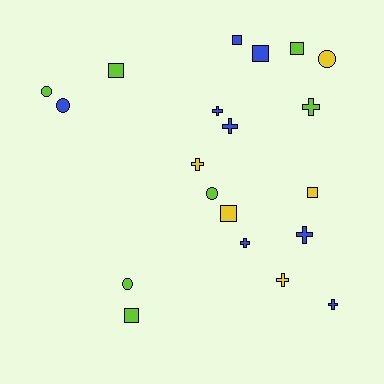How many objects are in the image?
There are 20 objects.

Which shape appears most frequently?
Cross, with 8 objects.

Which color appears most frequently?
Blue, with 8 objects.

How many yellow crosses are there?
There are 2 yellow crosses.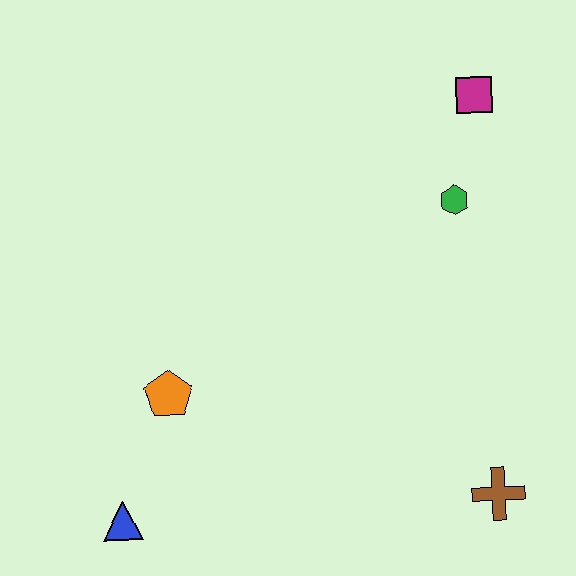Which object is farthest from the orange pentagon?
The magenta square is farthest from the orange pentagon.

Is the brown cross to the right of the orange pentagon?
Yes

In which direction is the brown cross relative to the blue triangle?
The brown cross is to the right of the blue triangle.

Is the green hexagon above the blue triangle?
Yes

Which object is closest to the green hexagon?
The magenta square is closest to the green hexagon.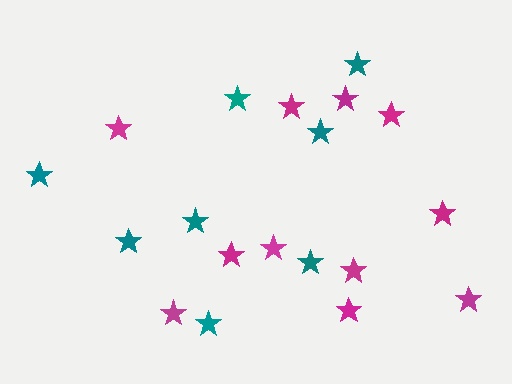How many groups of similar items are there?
There are 2 groups: one group of magenta stars (11) and one group of teal stars (8).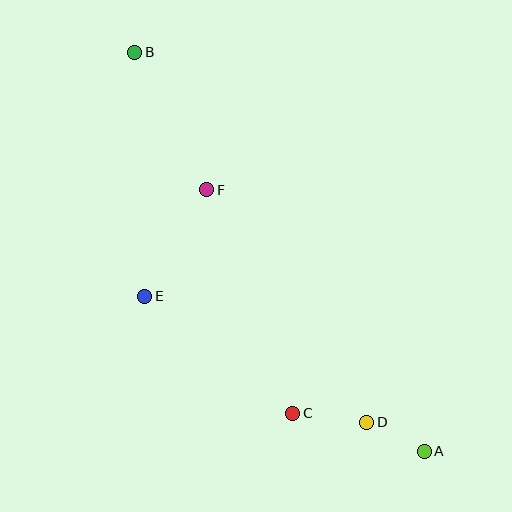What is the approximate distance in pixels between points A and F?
The distance between A and F is approximately 340 pixels.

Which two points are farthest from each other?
Points A and B are farthest from each other.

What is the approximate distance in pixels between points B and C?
The distance between B and C is approximately 394 pixels.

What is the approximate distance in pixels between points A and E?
The distance between A and E is approximately 320 pixels.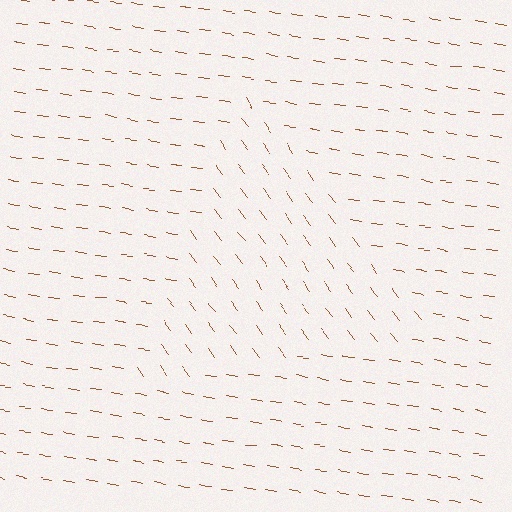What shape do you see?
I see a triangle.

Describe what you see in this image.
The image is filled with small brown line segments. A triangle region in the image has lines oriented differently from the surrounding lines, creating a visible texture boundary.